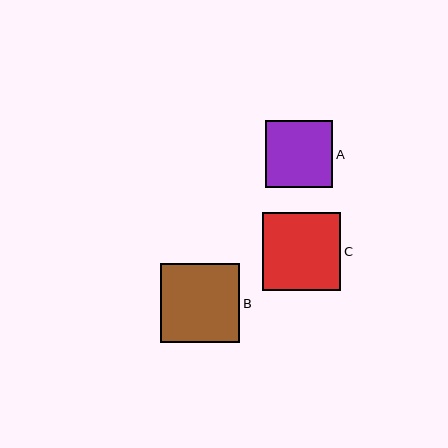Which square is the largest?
Square B is the largest with a size of approximately 79 pixels.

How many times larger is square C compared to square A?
Square C is approximately 1.2 times the size of square A.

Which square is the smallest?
Square A is the smallest with a size of approximately 67 pixels.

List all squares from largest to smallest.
From largest to smallest: B, C, A.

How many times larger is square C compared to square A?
Square C is approximately 1.2 times the size of square A.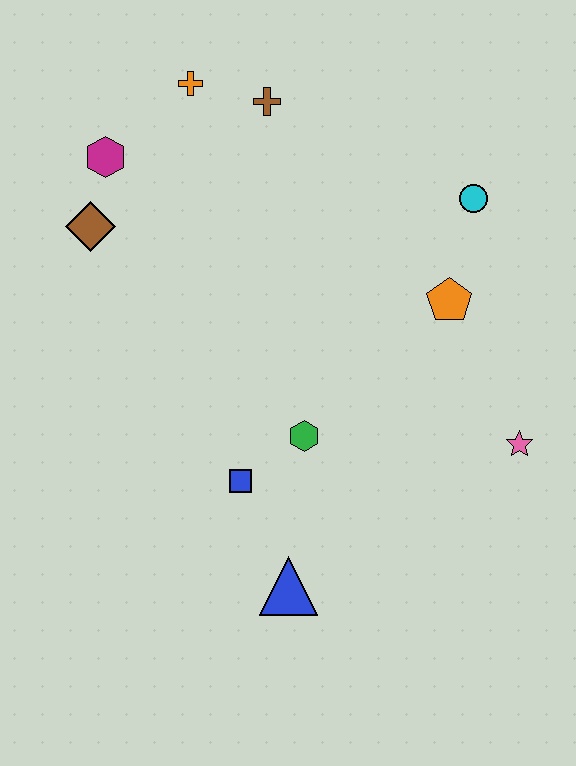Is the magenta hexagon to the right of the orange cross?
No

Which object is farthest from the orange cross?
The blue triangle is farthest from the orange cross.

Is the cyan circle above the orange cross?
No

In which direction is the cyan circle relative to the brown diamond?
The cyan circle is to the right of the brown diamond.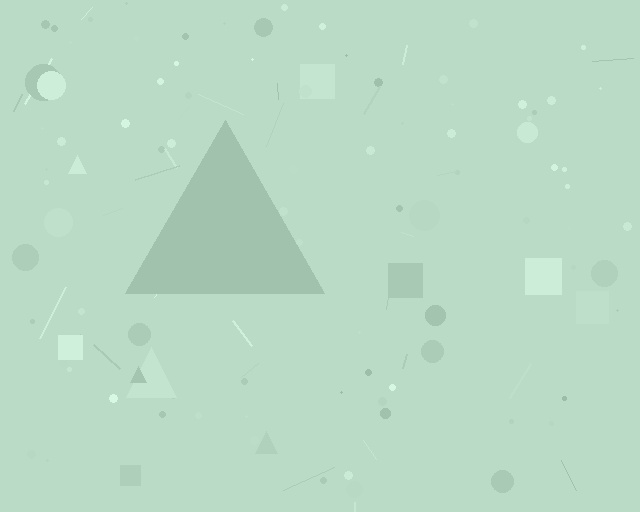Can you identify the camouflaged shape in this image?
The camouflaged shape is a triangle.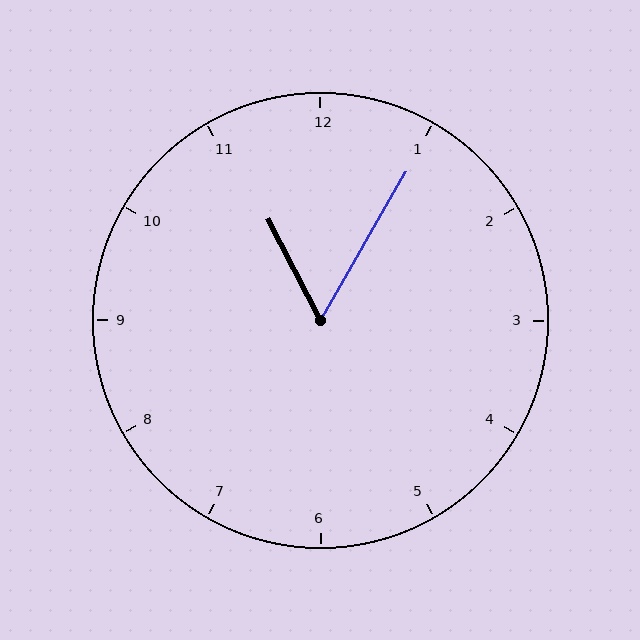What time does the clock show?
11:05.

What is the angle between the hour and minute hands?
Approximately 58 degrees.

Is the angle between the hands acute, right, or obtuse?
It is acute.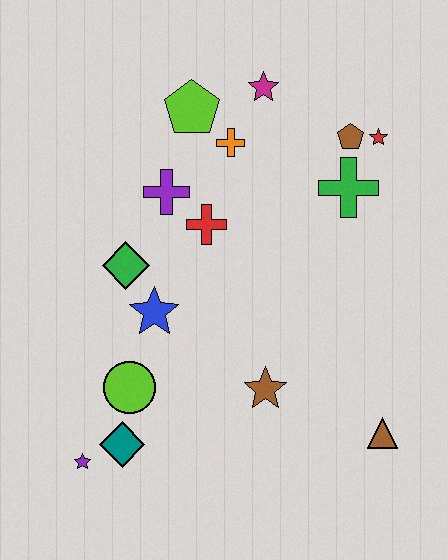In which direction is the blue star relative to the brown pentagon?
The blue star is to the left of the brown pentagon.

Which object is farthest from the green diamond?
The brown triangle is farthest from the green diamond.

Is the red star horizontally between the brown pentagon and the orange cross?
No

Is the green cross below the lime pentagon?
Yes